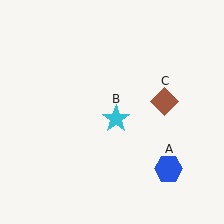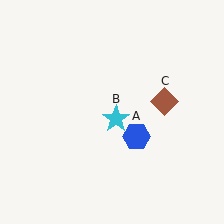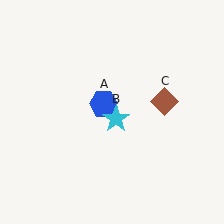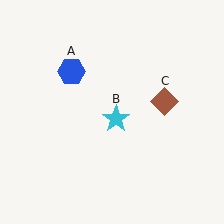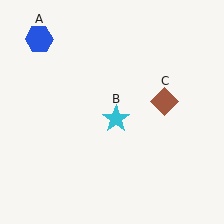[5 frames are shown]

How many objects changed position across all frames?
1 object changed position: blue hexagon (object A).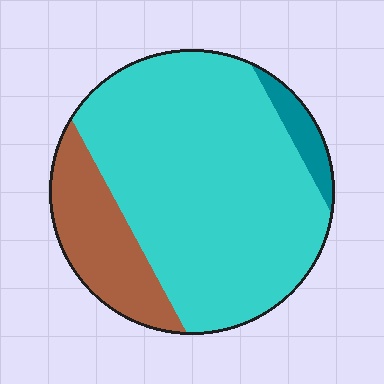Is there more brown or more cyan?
Cyan.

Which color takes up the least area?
Teal, at roughly 5%.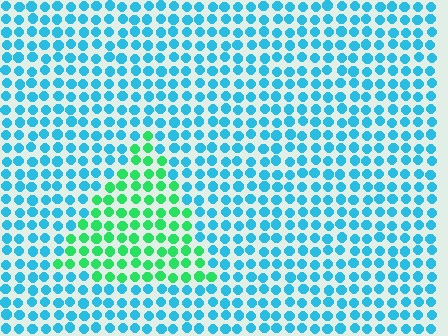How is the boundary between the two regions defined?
The boundary is defined purely by a slight shift in hue (about 54 degrees). Spacing, size, and orientation are identical on both sides.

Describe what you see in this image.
The image is filled with small cyan elements in a uniform arrangement. A triangle-shaped region is visible where the elements are tinted to a slightly different hue, forming a subtle color boundary.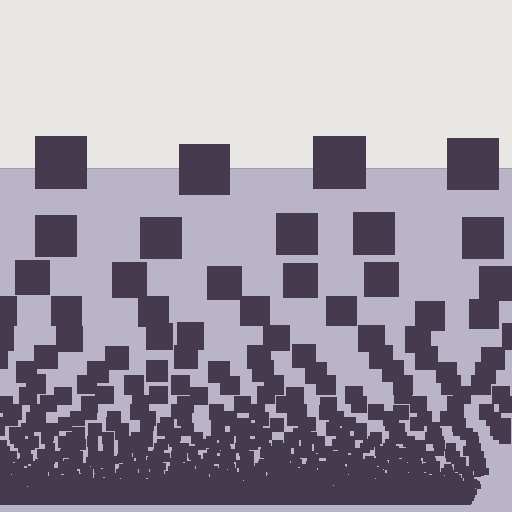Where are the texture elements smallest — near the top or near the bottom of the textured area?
Near the bottom.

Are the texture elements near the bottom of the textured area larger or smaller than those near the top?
Smaller. The gradient is inverted — elements near the bottom are smaller and denser.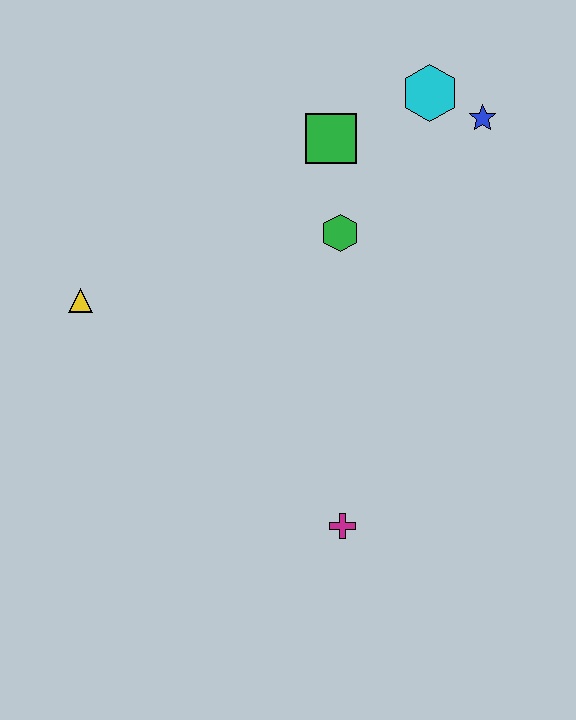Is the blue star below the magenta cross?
No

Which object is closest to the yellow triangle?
The green hexagon is closest to the yellow triangle.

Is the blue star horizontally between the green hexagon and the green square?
No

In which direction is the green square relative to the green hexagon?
The green square is above the green hexagon.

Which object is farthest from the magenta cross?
The cyan hexagon is farthest from the magenta cross.